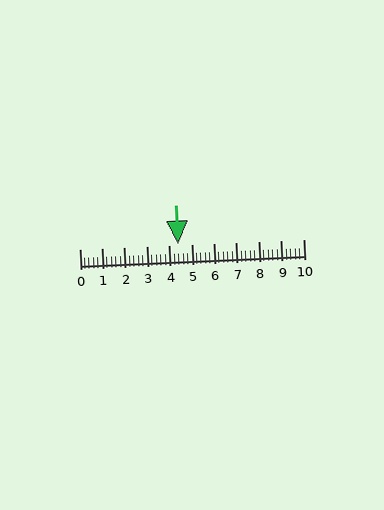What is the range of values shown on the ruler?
The ruler shows values from 0 to 10.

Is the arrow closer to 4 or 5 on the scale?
The arrow is closer to 4.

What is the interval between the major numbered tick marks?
The major tick marks are spaced 1 units apart.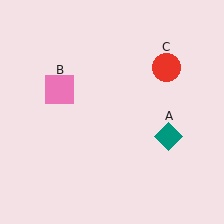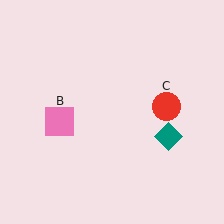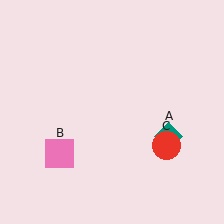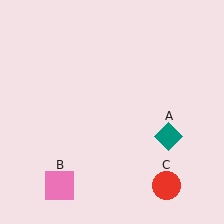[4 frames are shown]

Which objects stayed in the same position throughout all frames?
Teal diamond (object A) remained stationary.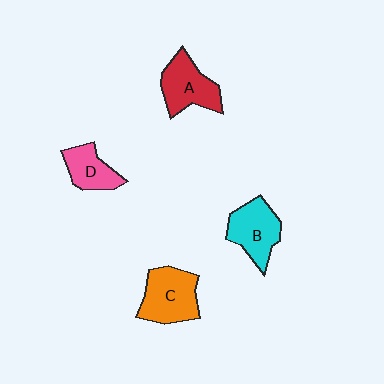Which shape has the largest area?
Shape C (orange).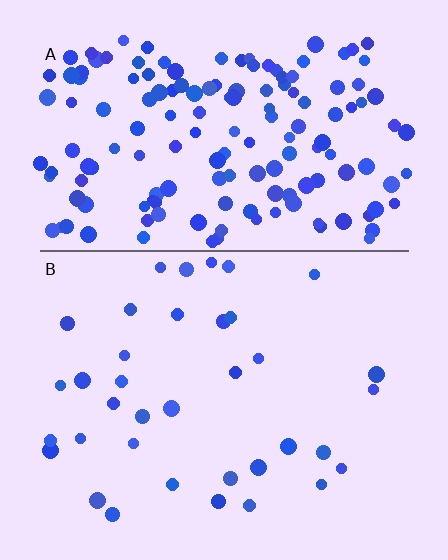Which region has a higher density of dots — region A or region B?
A (the top).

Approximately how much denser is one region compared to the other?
Approximately 4.4× — region A over region B.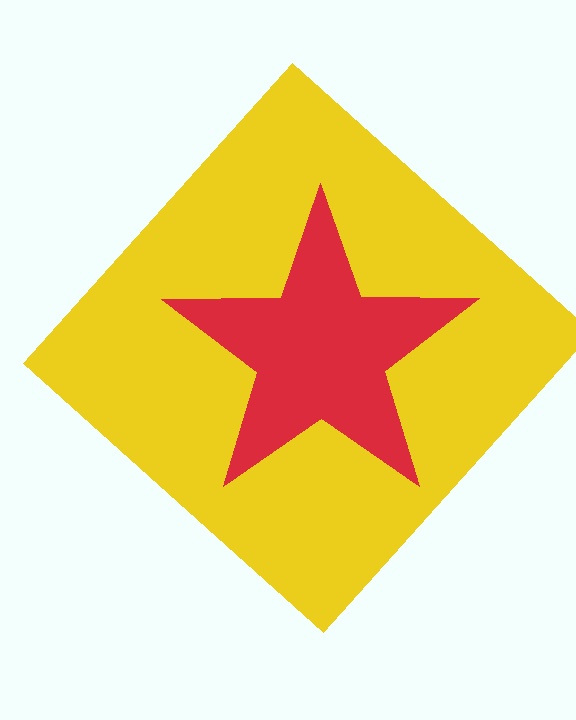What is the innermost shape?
The red star.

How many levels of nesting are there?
2.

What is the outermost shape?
The yellow diamond.